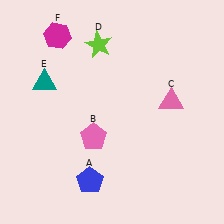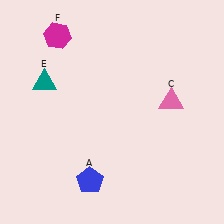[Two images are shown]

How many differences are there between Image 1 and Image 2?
There are 2 differences between the two images.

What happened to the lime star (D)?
The lime star (D) was removed in Image 2. It was in the top-left area of Image 1.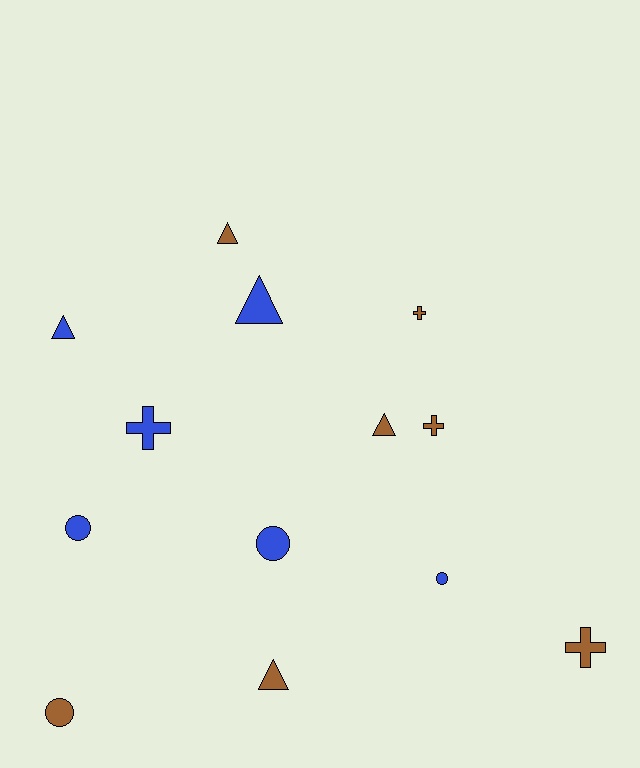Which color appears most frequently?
Brown, with 7 objects.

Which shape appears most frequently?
Triangle, with 5 objects.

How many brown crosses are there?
There are 3 brown crosses.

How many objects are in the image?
There are 13 objects.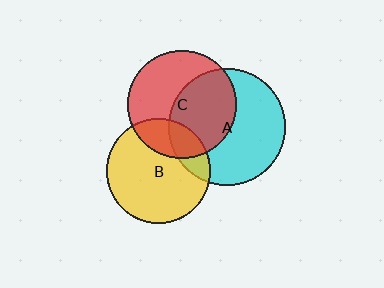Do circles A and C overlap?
Yes.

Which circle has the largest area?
Circle A (cyan).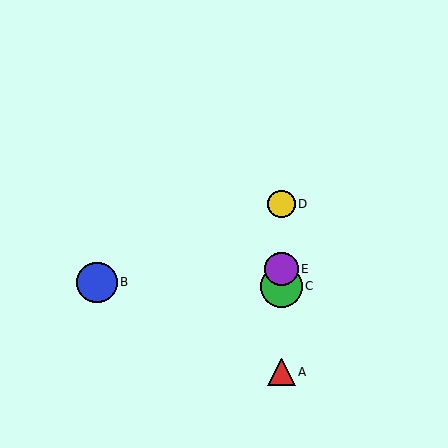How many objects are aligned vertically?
4 objects (A, C, D, E) are aligned vertically.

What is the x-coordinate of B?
Object B is at x≈97.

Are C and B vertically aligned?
No, C is at x≈281 and B is at x≈97.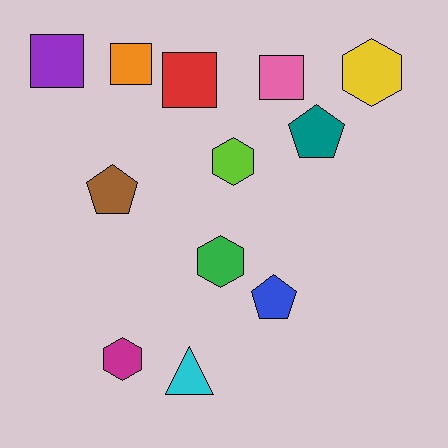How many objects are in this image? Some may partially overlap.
There are 12 objects.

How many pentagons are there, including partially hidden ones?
There are 3 pentagons.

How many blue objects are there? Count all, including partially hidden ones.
There is 1 blue object.